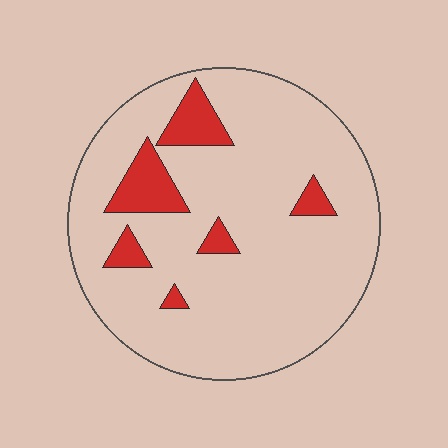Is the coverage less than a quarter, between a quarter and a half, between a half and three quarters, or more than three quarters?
Less than a quarter.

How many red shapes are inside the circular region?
6.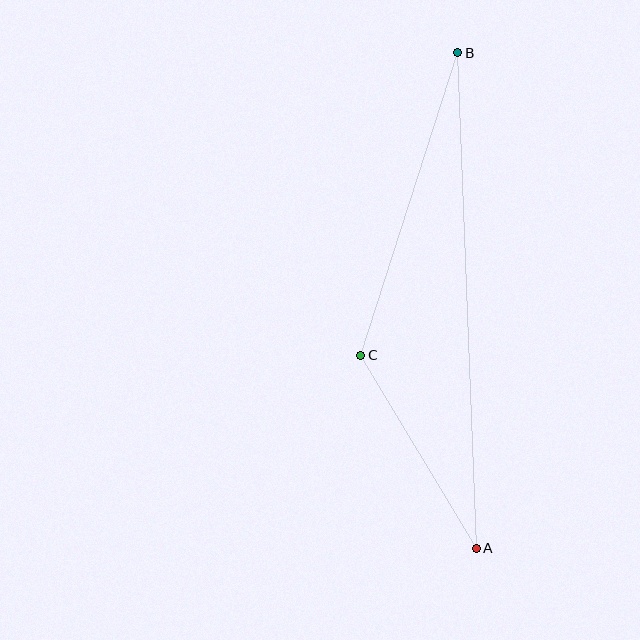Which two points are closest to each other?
Points A and C are closest to each other.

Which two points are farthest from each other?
Points A and B are farthest from each other.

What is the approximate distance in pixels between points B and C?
The distance between B and C is approximately 318 pixels.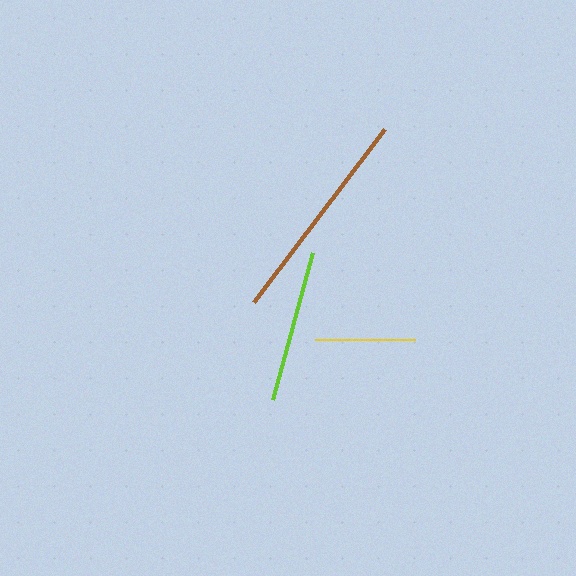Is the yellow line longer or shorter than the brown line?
The brown line is longer than the yellow line.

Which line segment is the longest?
The brown line is the longest at approximately 218 pixels.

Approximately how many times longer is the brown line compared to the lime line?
The brown line is approximately 1.4 times the length of the lime line.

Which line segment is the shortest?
The yellow line is the shortest at approximately 100 pixels.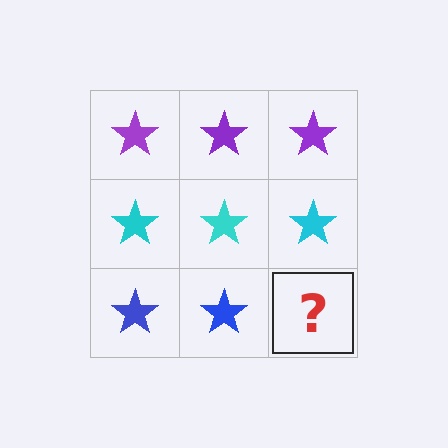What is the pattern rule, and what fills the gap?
The rule is that each row has a consistent color. The gap should be filled with a blue star.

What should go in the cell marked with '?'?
The missing cell should contain a blue star.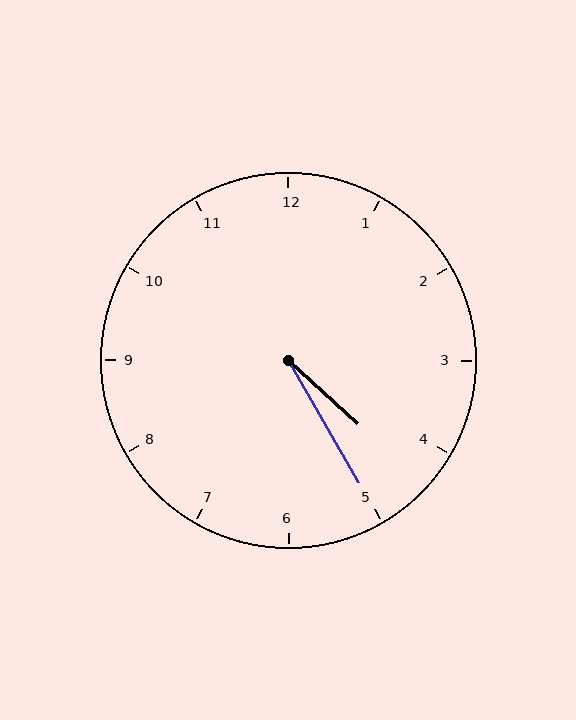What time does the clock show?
4:25.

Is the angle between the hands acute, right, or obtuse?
It is acute.